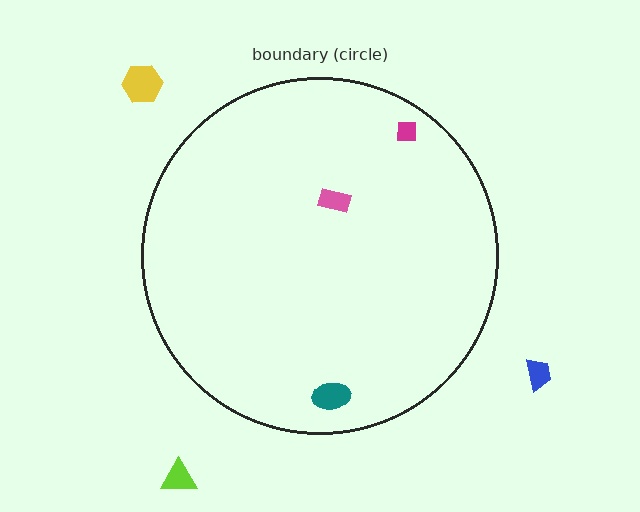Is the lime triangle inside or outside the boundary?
Outside.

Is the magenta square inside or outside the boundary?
Inside.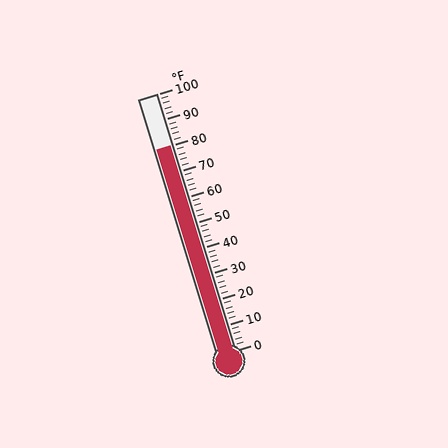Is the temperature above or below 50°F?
The temperature is above 50°F.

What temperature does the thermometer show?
The thermometer shows approximately 80°F.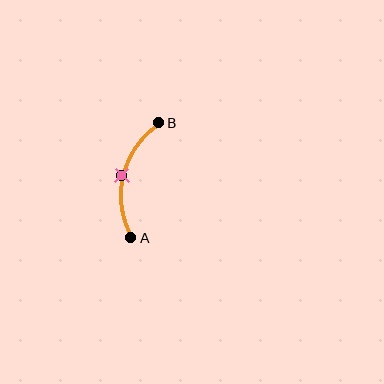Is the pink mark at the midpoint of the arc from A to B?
Yes. The pink mark lies on the arc at equal arc-length from both A and B — it is the arc midpoint.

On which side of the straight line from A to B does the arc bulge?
The arc bulges to the left of the straight line connecting A and B.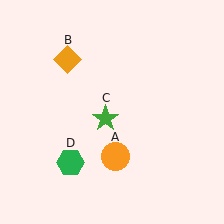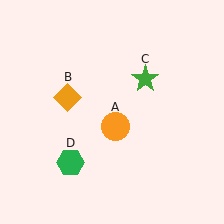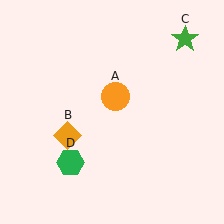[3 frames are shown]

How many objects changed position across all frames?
3 objects changed position: orange circle (object A), orange diamond (object B), green star (object C).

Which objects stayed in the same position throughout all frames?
Green hexagon (object D) remained stationary.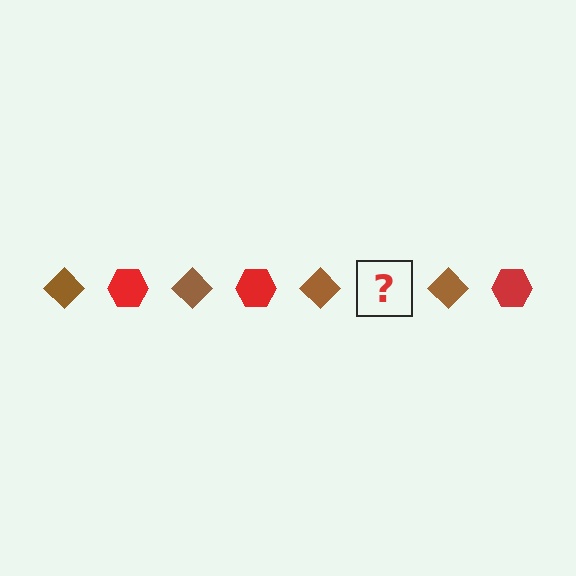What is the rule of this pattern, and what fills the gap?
The rule is that the pattern alternates between brown diamond and red hexagon. The gap should be filled with a red hexagon.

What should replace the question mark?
The question mark should be replaced with a red hexagon.